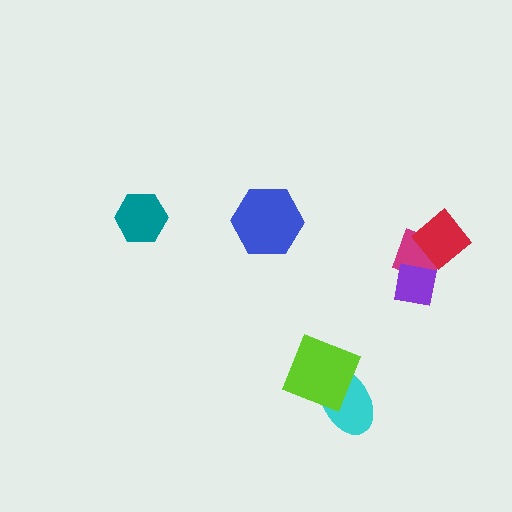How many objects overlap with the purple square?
1 object overlaps with the purple square.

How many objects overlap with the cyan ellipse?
1 object overlaps with the cyan ellipse.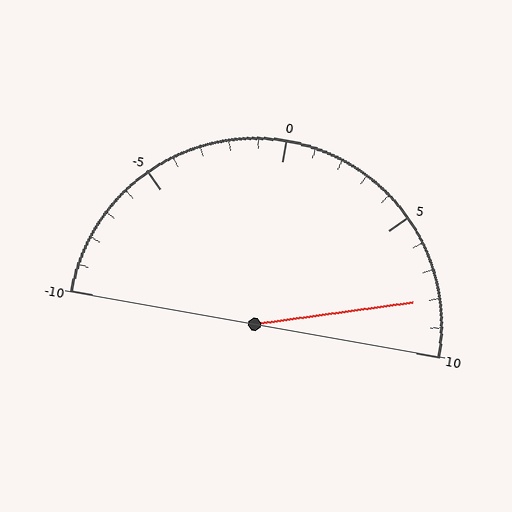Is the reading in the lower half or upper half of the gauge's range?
The reading is in the upper half of the range (-10 to 10).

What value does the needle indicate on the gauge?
The needle indicates approximately 8.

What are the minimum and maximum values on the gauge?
The gauge ranges from -10 to 10.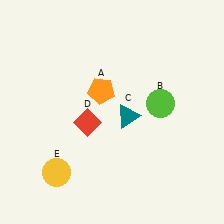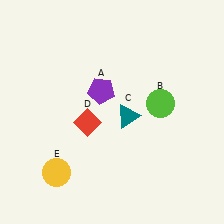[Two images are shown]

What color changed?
The pentagon (A) changed from orange in Image 1 to purple in Image 2.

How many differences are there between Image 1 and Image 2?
There is 1 difference between the two images.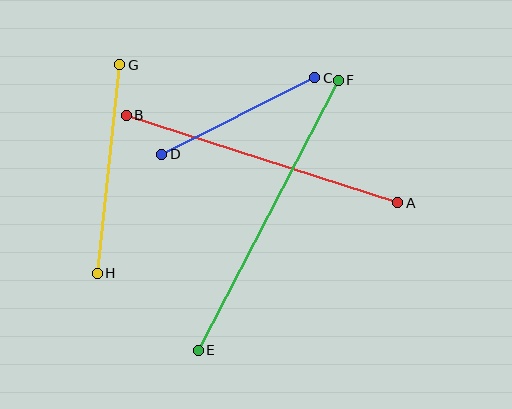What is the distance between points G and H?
The distance is approximately 210 pixels.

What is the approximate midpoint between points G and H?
The midpoint is at approximately (108, 169) pixels.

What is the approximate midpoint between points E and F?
The midpoint is at approximately (268, 215) pixels.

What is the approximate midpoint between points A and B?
The midpoint is at approximately (262, 159) pixels.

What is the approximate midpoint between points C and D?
The midpoint is at approximately (238, 116) pixels.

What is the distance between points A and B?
The distance is approximately 285 pixels.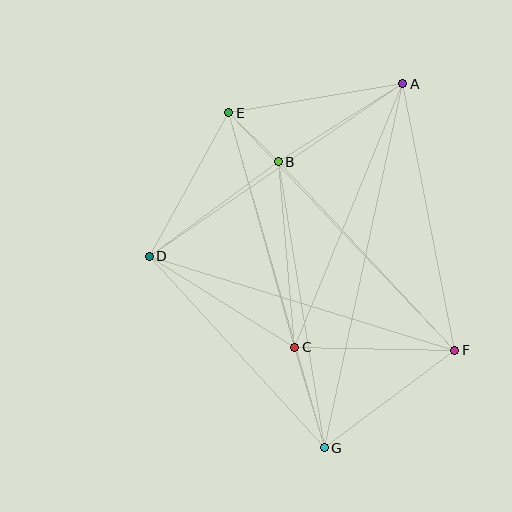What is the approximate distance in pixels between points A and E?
The distance between A and E is approximately 176 pixels.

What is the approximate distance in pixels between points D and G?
The distance between D and G is approximately 260 pixels.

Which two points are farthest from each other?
Points A and G are farthest from each other.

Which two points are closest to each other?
Points B and E are closest to each other.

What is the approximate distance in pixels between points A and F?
The distance between A and F is approximately 272 pixels.